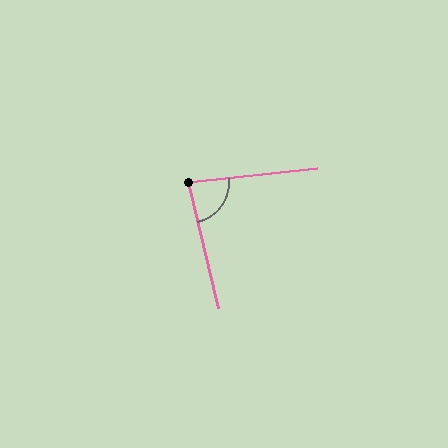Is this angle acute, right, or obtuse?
It is acute.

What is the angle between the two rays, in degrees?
Approximately 83 degrees.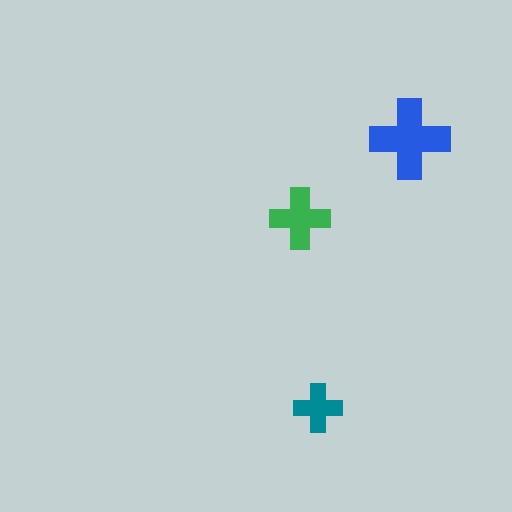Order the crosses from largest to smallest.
the blue one, the green one, the teal one.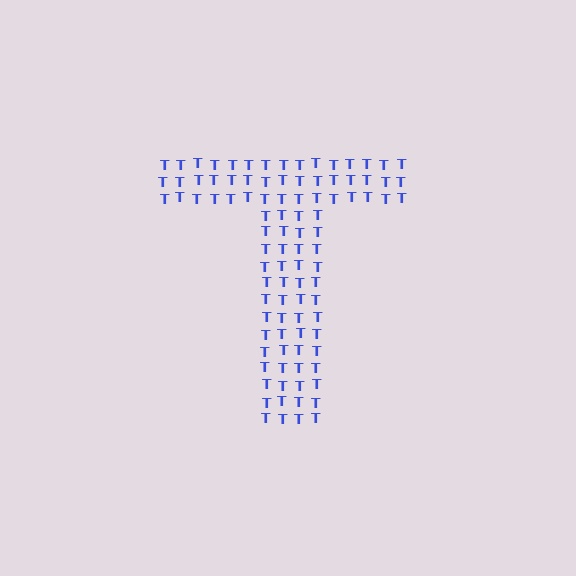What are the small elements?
The small elements are letter T's.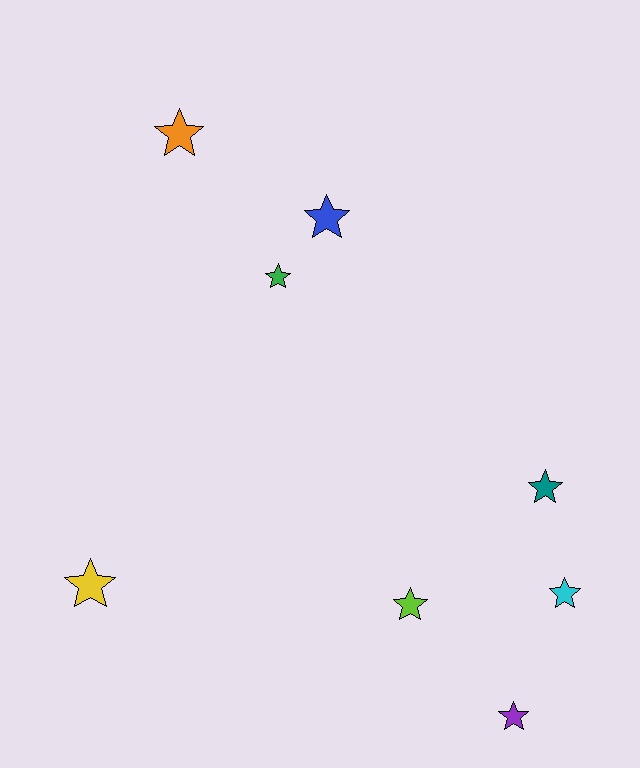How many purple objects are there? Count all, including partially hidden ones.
There is 1 purple object.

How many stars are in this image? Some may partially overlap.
There are 8 stars.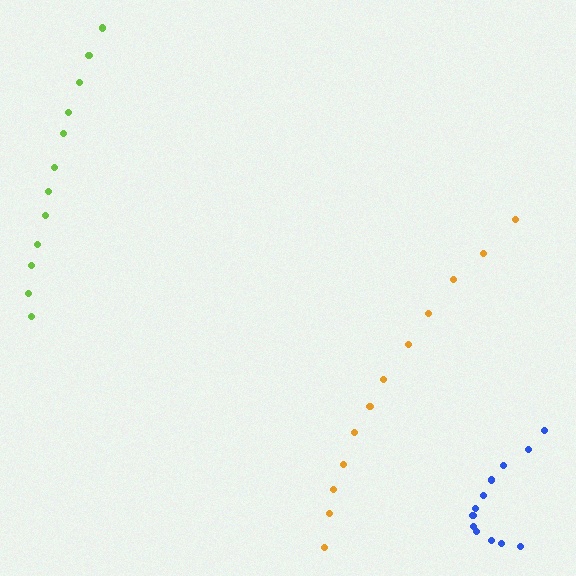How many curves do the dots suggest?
There are 3 distinct paths.